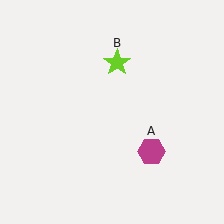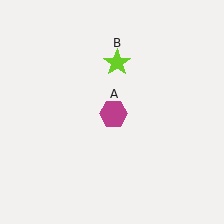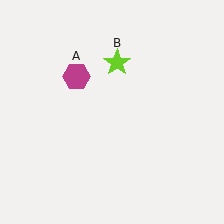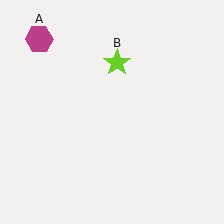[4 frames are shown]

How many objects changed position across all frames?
1 object changed position: magenta hexagon (object A).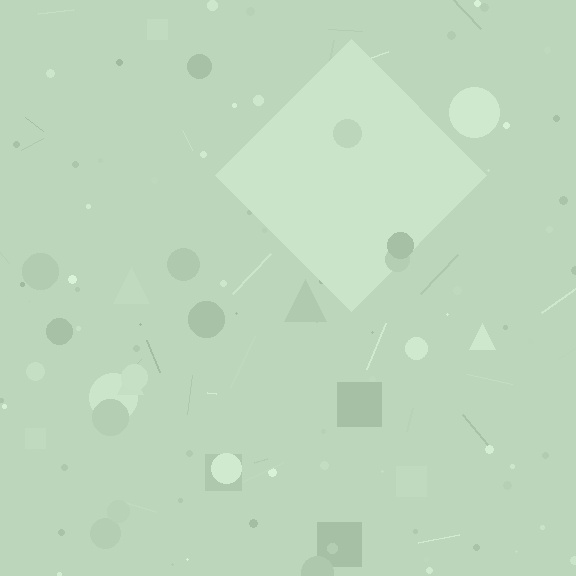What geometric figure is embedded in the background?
A diamond is embedded in the background.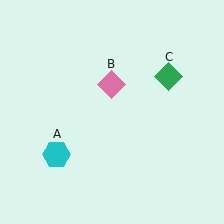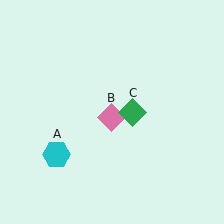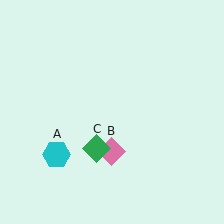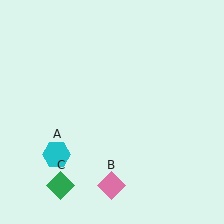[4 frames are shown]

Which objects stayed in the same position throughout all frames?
Cyan hexagon (object A) remained stationary.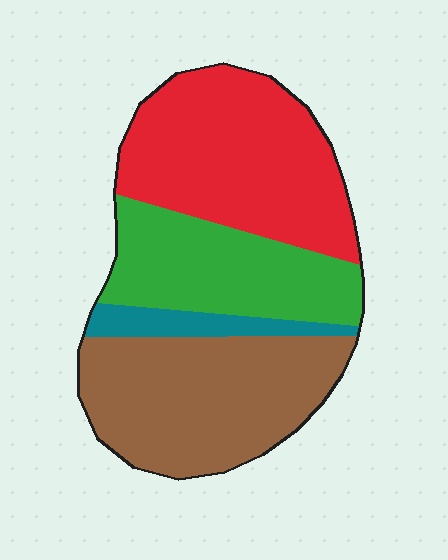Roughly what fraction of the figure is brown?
Brown takes up about one third (1/3) of the figure.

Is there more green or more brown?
Brown.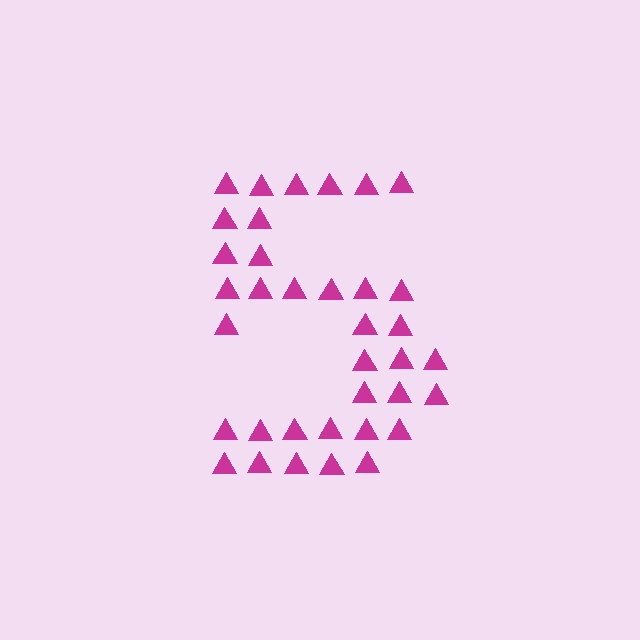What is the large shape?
The large shape is the digit 5.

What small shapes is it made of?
It is made of small triangles.